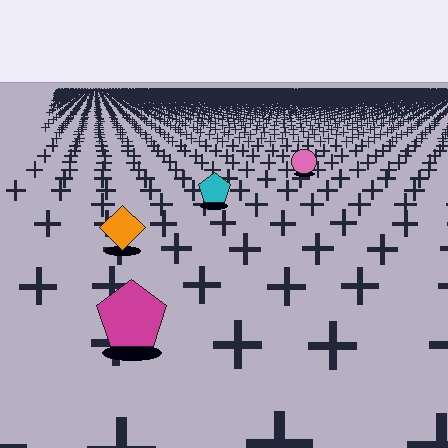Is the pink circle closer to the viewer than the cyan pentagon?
No. The cyan pentagon is closer — you can tell from the texture gradient: the ground texture is coarser near it.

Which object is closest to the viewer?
The magenta pentagon is closest. The texture marks near it are larger and more spread out.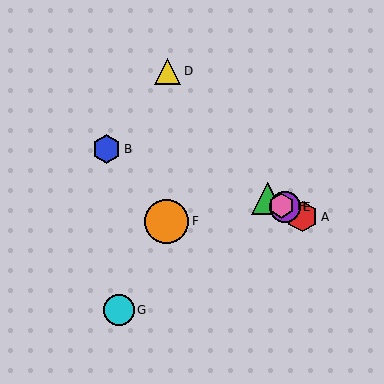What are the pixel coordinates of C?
Object C is at (268, 198).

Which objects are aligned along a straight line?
Objects A, C, E, H are aligned along a straight line.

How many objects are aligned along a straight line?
4 objects (A, C, E, H) are aligned along a straight line.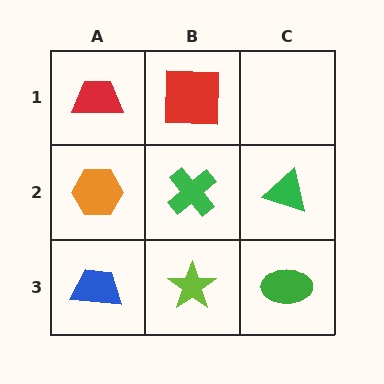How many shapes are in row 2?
3 shapes.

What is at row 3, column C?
A green ellipse.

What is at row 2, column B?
A green cross.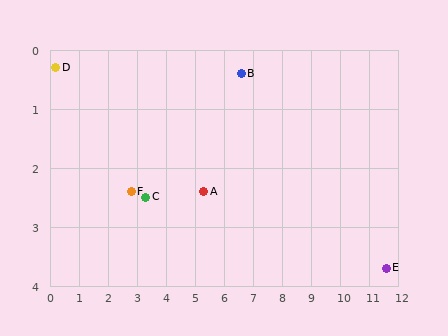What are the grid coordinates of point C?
Point C is at approximately (3.3, 2.5).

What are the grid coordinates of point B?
Point B is at approximately (6.6, 0.4).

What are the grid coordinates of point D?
Point D is at approximately (0.2, 0.3).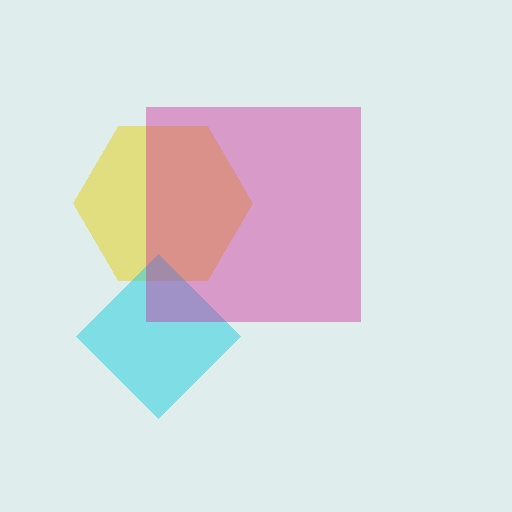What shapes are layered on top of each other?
The layered shapes are: a yellow hexagon, a cyan diamond, a magenta square.